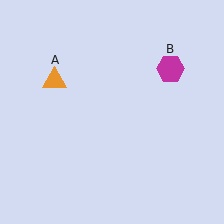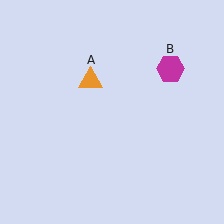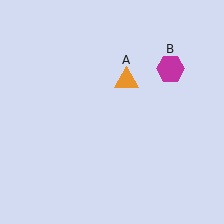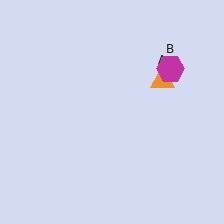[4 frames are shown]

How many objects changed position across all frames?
1 object changed position: orange triangle (object A).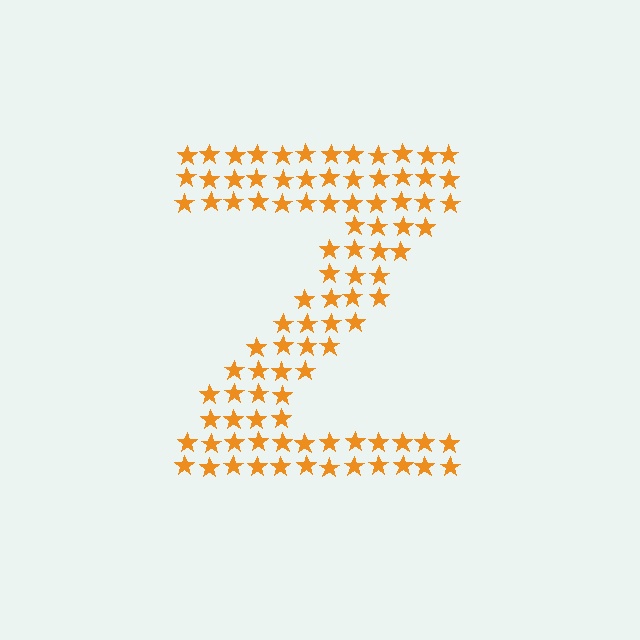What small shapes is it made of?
It is made of small stars.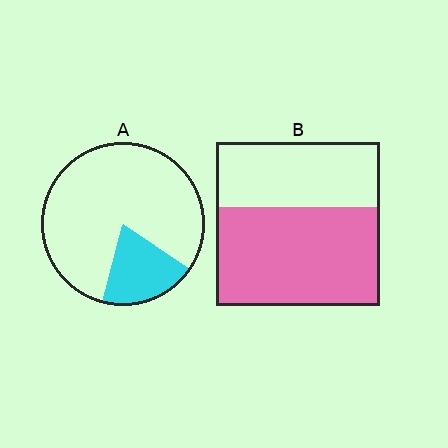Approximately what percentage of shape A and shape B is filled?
A is approximately 20% and B is approximately 60%.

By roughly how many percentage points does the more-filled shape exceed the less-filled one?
By roughly 40 percentage points (B over A).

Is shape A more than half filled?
No.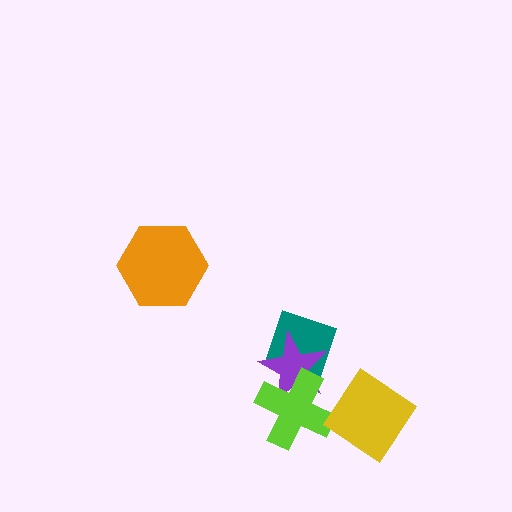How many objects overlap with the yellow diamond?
0 objects overlap with the yellow diamond.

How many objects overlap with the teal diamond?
2 objects overlap with the teal diamond.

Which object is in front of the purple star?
The lime cross is in front of the purple star.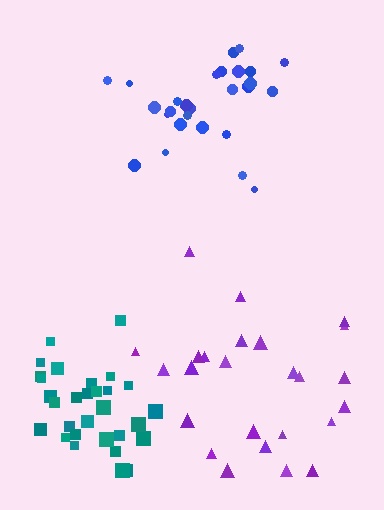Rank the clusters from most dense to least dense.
blue, teal, purple.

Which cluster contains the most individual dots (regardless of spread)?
Teal (30).